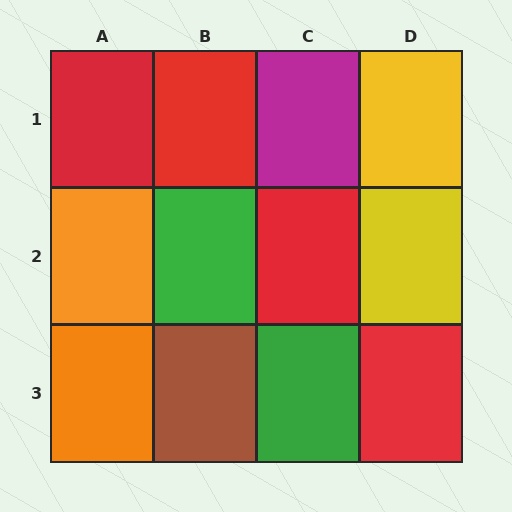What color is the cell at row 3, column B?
Brown.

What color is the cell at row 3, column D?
Red.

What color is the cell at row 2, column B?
Green.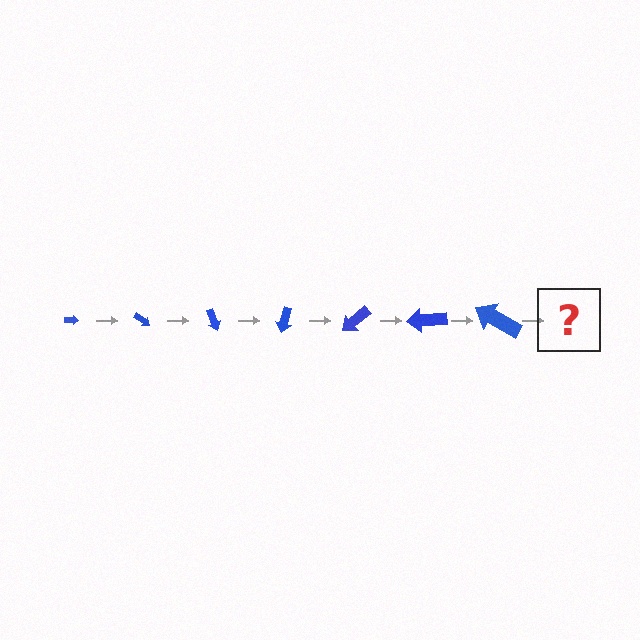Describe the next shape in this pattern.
It should be an arrow, larger than the previous one and rotated 245 degrees from the start.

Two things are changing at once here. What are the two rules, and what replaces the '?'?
The two rules are that the arrow grows larger each step and it rotates 35 degrees each step. The '?' should be an arrow, larger than the previous one and rotated 245 degrees from the start.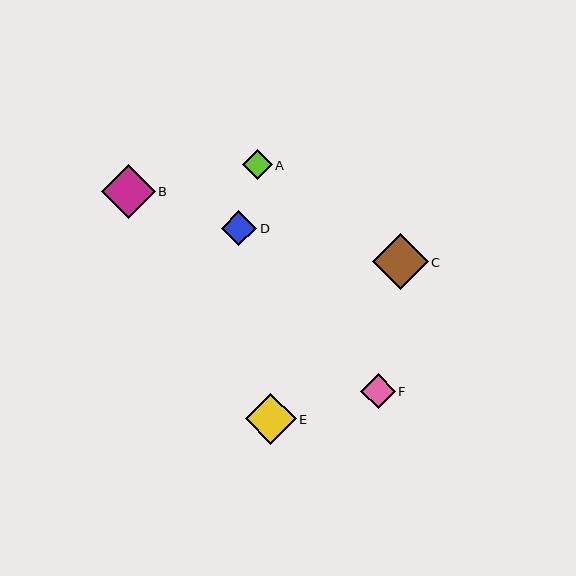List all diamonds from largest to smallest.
From largest to smallest: C, B, E, D, F, A.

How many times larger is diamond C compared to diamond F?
Diamond C is approximately 1.6 times the size of diamond F.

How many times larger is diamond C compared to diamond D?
Diamond C is approximately 1.6 times the size of diamond D.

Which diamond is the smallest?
Diamond A is the smallest with a size of approximately 30 pixels.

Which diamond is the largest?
Diamond C is the largest with a size of approximately 56 pixels.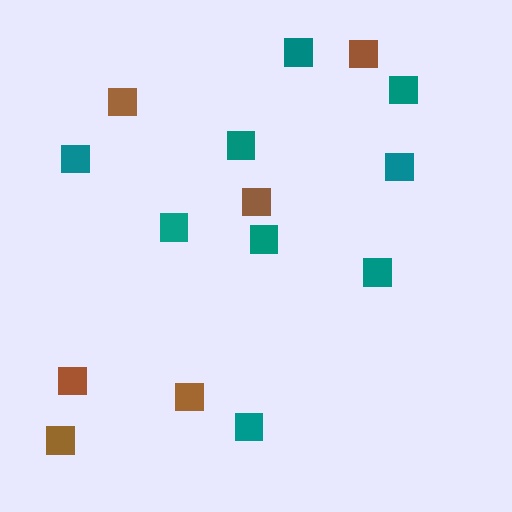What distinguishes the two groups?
There are 2 groups: one group of teal squares (9) and one group of brown squares (6).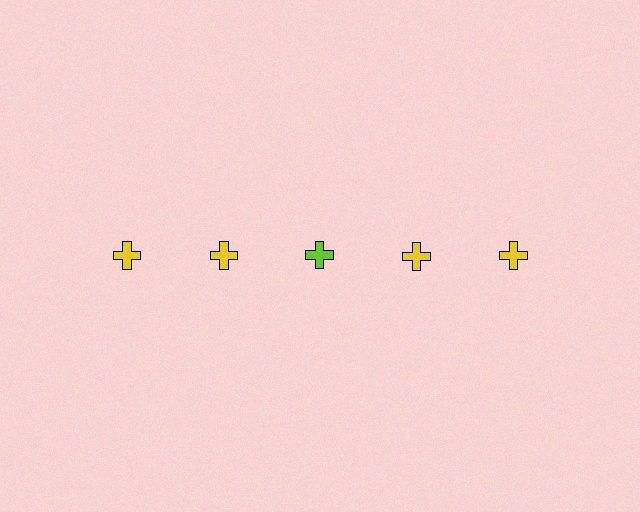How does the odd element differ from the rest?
It has a different color: lime instead of yellow.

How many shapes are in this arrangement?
There are 5 shapes arranged in a grid pattern.